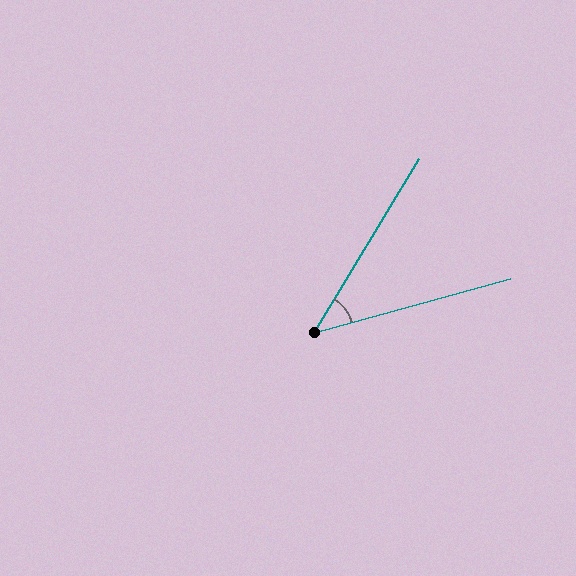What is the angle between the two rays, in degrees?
Approximately 44 degrees.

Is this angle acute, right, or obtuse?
It is acute.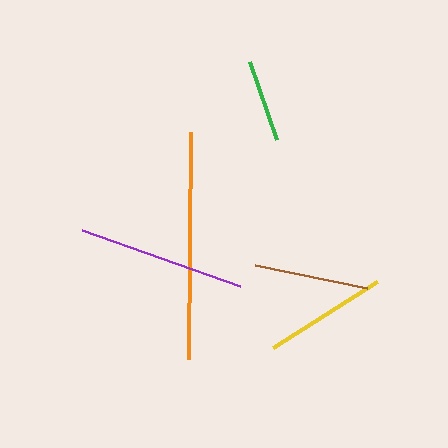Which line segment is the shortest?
The green line is the shortest at approximately 82 pixels.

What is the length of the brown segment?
The brown segment is approximately 115 pixels long.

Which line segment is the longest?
The orange line is the longest at approximately 226 pixels.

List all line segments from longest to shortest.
From longest to shortest: orange, purple, yellow, brown, green.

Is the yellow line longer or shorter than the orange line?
The orange line is longer than the yellow line.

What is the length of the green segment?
The green segment is approximately 82 pixels long.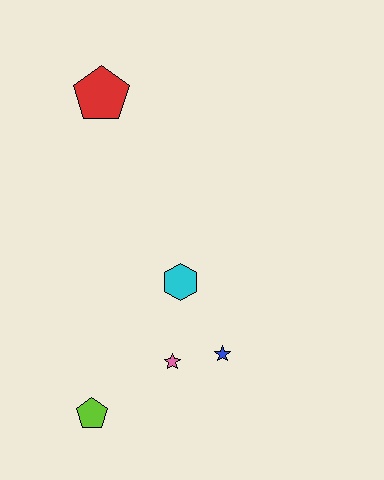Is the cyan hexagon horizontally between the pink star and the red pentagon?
No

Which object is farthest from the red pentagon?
The lime pentagon is farthest from the red pentagon.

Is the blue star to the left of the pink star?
No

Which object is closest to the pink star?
The blue star is closest to the pink star.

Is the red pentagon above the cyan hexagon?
Yes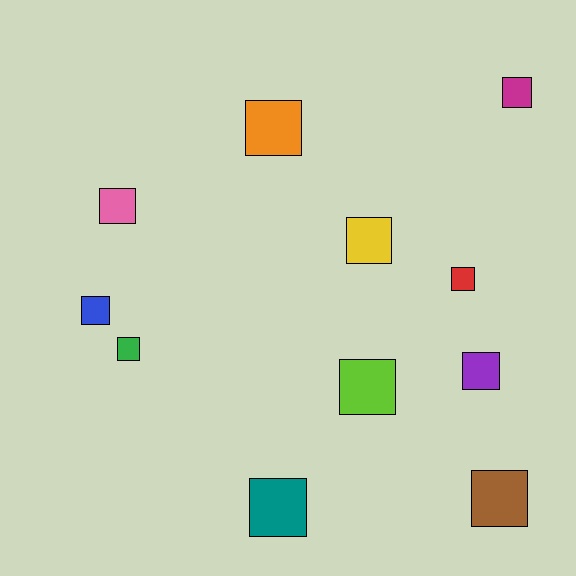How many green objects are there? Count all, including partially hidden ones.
There is 1 green object.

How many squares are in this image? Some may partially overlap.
There are 11 squares.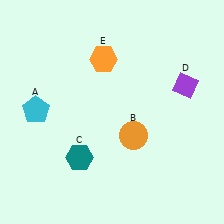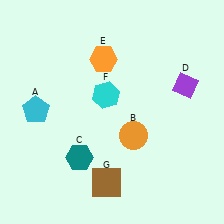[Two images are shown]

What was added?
A cyan hexagon (F), a brown square (G) were added in Image 2.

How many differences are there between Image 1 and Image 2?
There are 2 differences between the two images.